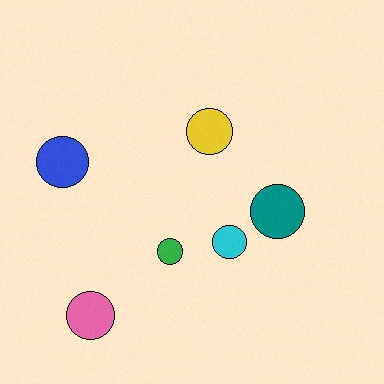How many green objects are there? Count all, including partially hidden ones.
There is 1 green object.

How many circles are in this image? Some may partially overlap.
There are 6 circles.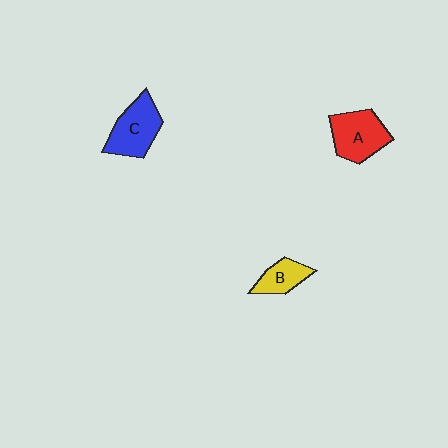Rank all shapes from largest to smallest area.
From largest to smallest: A (red), C (blue), B (yellow).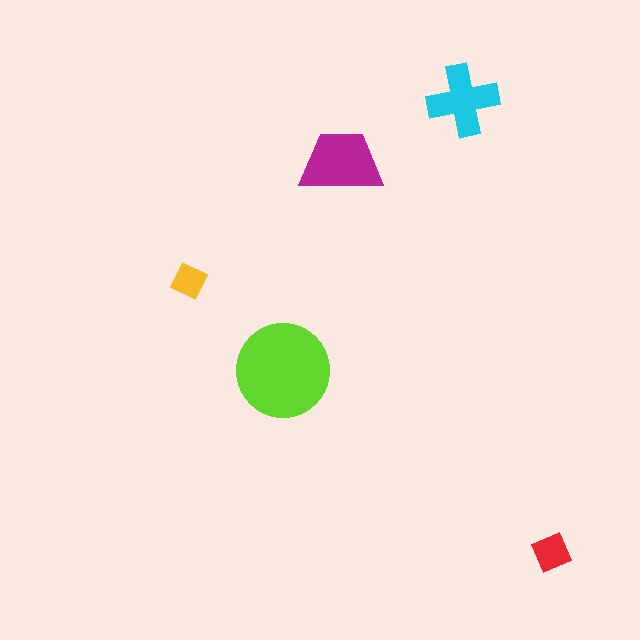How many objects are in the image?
There are 5 objects in the image.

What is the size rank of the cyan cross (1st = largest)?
3rd.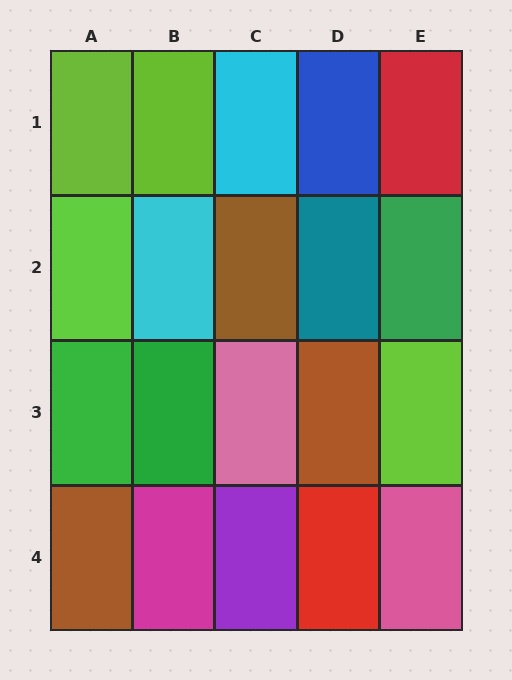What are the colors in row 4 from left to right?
Brown, magenta, purple, red, pink.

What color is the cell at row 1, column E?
Red.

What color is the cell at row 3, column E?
Lime.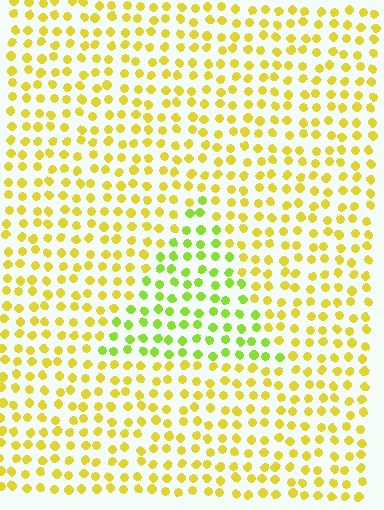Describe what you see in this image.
The image is filled with small yellow elements in a uniform arrangement. A triangle-shaped region is visible where the elements are tinted to a slightly different hue, forming a subtle color boundary.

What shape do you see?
I see a triangle.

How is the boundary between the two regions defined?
The boundary is defined purely by a slight shift in hue (about 34 degrees). Spacing, size, and orientation are identical on both sides.